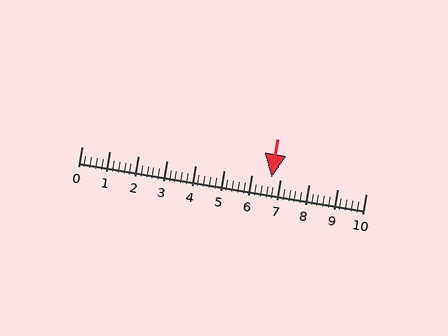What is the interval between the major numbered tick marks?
The major tick marks are spaced 1 units apart.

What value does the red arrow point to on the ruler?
The red arrow points to approximately 6.7.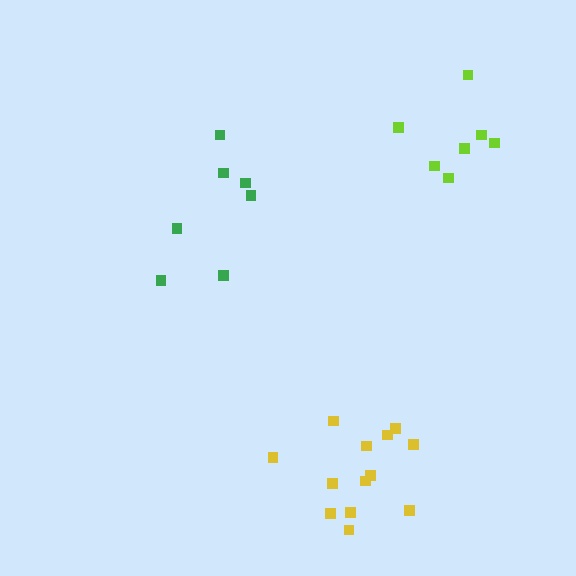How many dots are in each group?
Group 1: 13 dots, Group 2: 7 dots, Group 3: 7 dots (27 total).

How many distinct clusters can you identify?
There are 3 distinct clusters.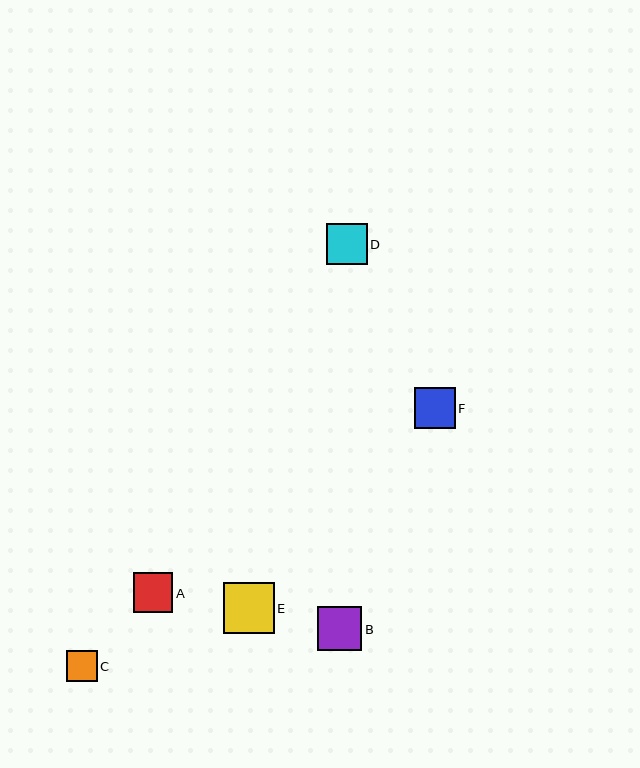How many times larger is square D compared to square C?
Square D is approximately 1.3 times the size of square C.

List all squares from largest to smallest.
From largest to smallest: E, B, D, F, A, C.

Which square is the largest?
Square E is the largest with a size of approximately 51 pixels.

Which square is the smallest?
Square C is the smallest with a size of approximately 31 pixels.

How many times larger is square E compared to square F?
Square E is approximately 1.2 times the size of square F.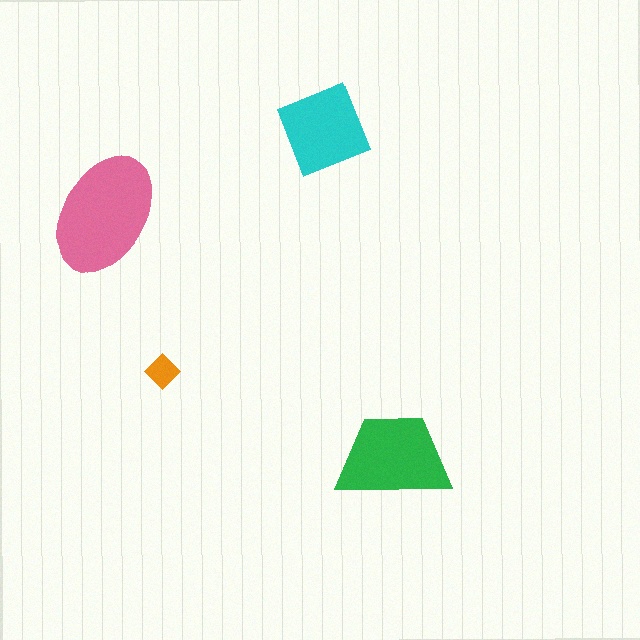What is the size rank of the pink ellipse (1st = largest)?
1st.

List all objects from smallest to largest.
The orange diamond, the cyan square, the green trapezoid, the pink ellipse.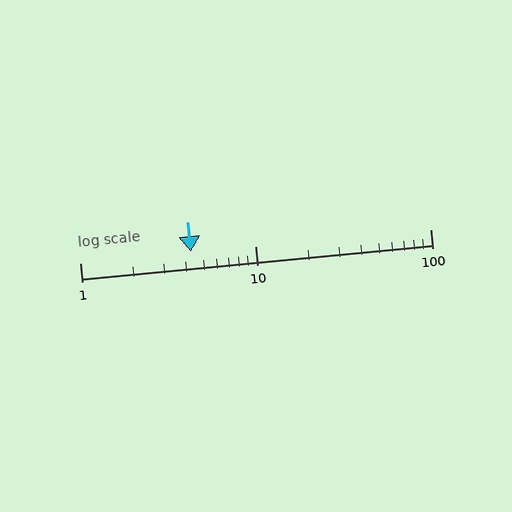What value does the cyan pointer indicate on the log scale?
The pointer indicates approximately 4.3.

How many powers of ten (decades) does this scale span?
The scale spans 2 decades, from 1 to 100.